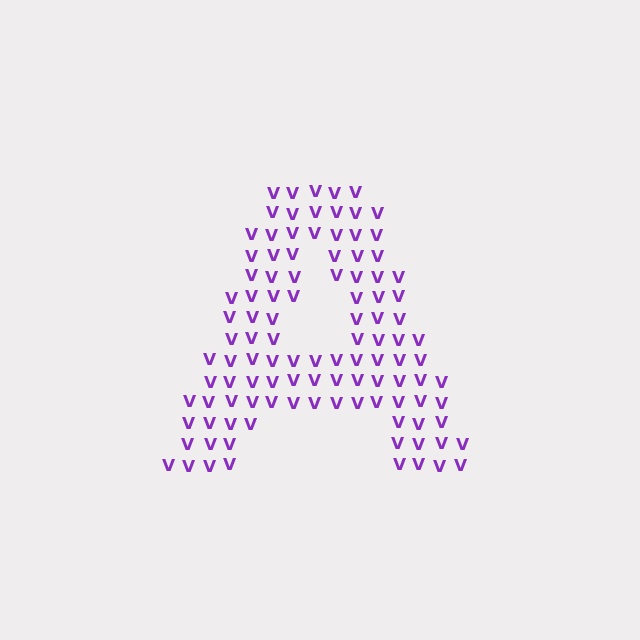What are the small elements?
The small elements are letter V's.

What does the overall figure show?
The overall figure shows the letter A.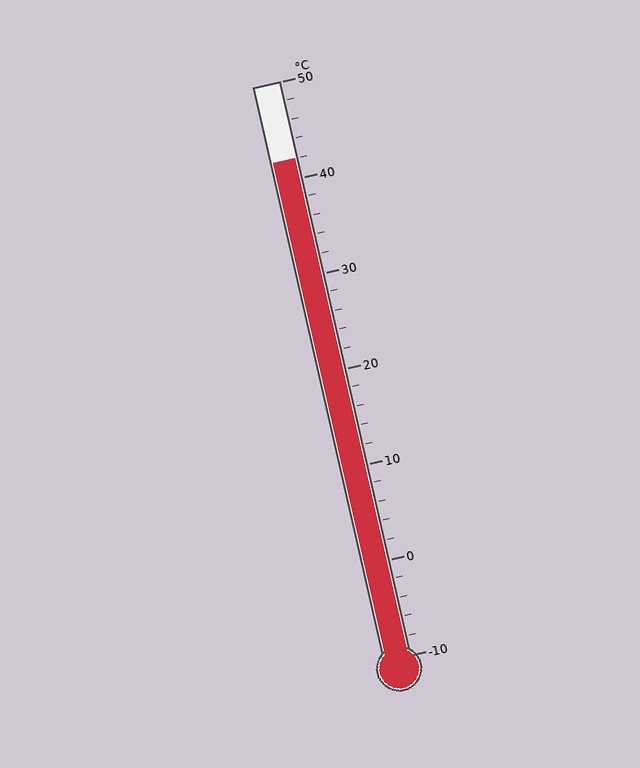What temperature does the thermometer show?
The thermometer shows approximately 42°C.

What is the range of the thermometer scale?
The thermometer scale ranges from -10°C to 50°C.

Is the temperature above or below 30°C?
The temperature is above 30°C.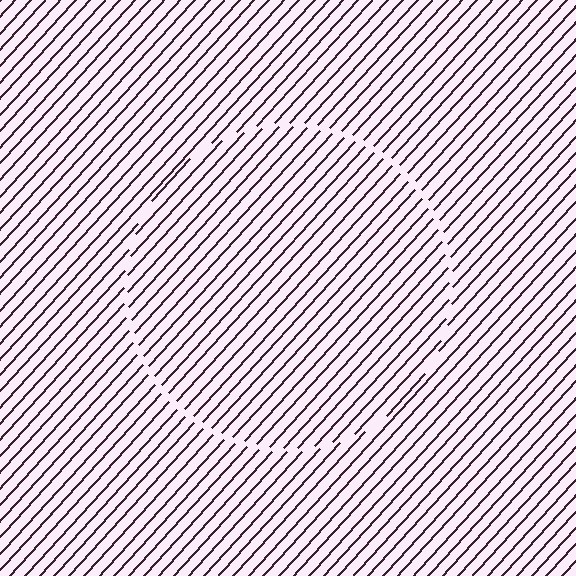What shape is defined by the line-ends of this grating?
An illusory circle. The interior of the shape contains the same grating, shifted by half a period — the contour is defined by the phase discontinuity where line-ends from the inner and outer gratings abut.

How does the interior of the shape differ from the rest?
The interior of the shape contains the same grating, shifted by half a period — the contour is defined by the phase discontinuity where line-ends from the inner and outer gratings abut.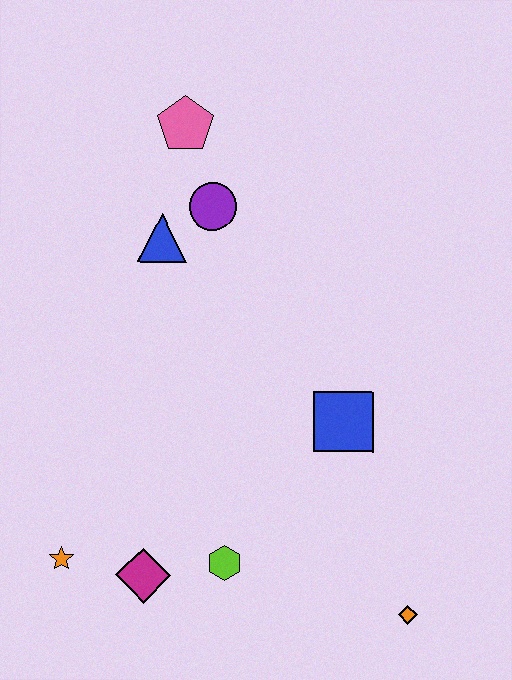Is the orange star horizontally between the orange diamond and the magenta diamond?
No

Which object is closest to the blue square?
The lime hexagon is closest to the blue square.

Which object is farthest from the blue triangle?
The orange diamond is farthest from the blue triangle.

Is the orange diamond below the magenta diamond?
Yes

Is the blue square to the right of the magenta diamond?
Yes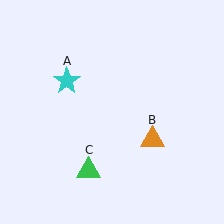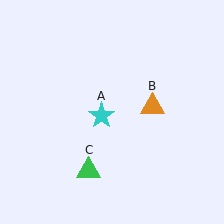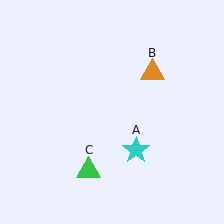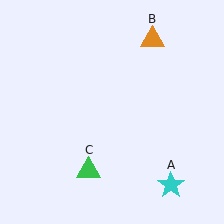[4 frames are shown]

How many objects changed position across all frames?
2 objects changed position: cyan star (object A), orange triangle (object B).